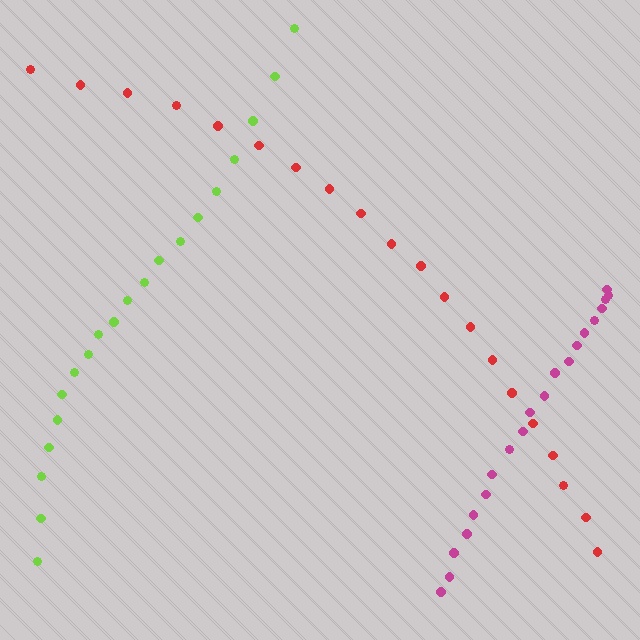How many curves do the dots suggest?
There are 3 distinct paths.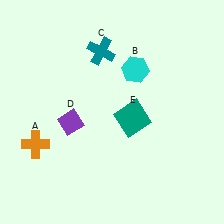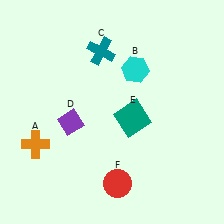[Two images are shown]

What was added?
A red circle (F) was added in Image 2.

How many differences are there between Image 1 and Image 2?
There is 1 difference between the two images.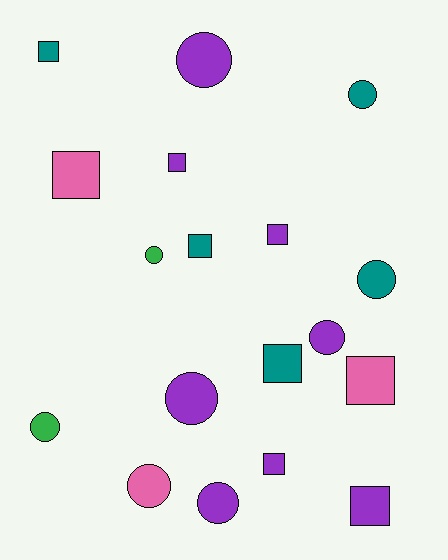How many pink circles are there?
There is 1 pink circle.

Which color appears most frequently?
Purple, with 8 objects.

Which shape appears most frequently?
Circle, with 9 objects.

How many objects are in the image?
There are 18 objects.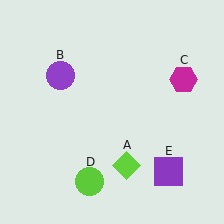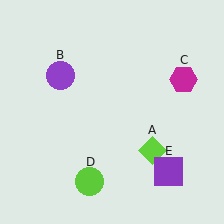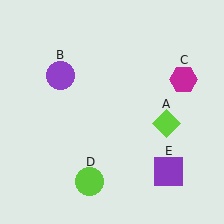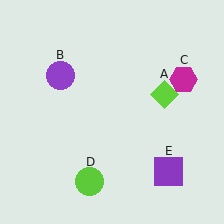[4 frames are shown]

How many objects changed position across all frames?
1 object changed position: lime diamond (object A).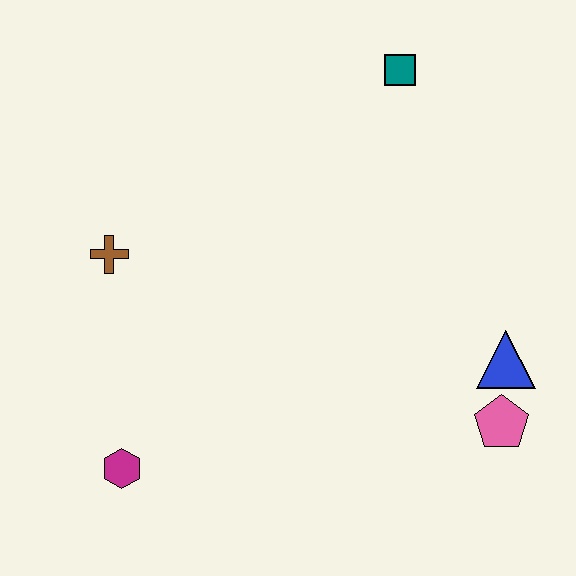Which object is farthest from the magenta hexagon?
The teal square is farthest from the magenta hexagon.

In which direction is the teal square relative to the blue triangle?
The teal square is above the blue triangle.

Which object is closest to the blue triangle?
The pink pentagon is closest to the blue triangle.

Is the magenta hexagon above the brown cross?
No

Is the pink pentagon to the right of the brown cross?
Yes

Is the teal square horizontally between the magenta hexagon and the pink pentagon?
Yes